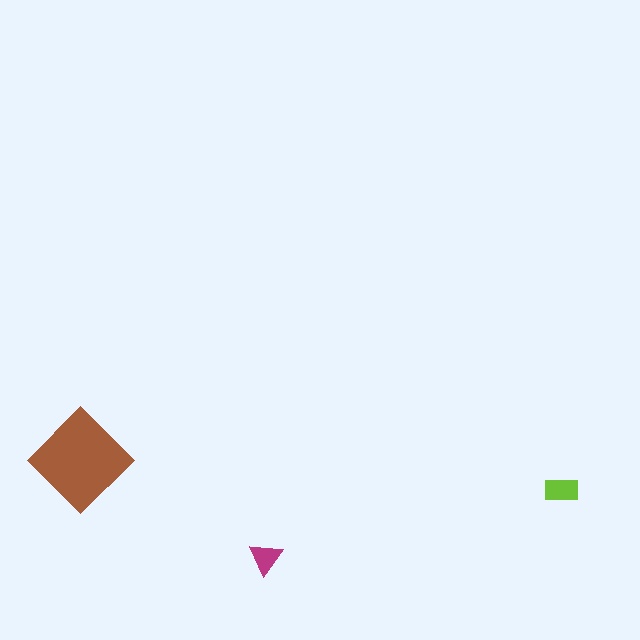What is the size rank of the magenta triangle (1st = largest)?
3rd.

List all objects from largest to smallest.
The brown diamond, the lime rectangle, the magenta triangle.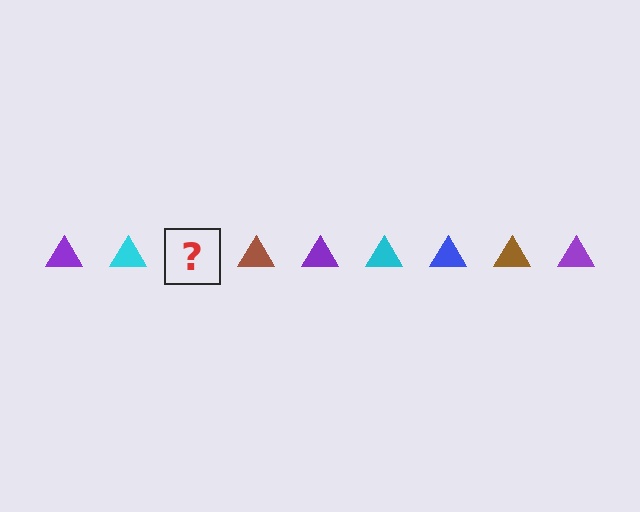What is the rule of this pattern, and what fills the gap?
The rule is that the pattern cycles through purple, cyan, blue, brown triangles. The gap should be filled with a blue triangle.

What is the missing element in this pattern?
The missing element is a blue triangle.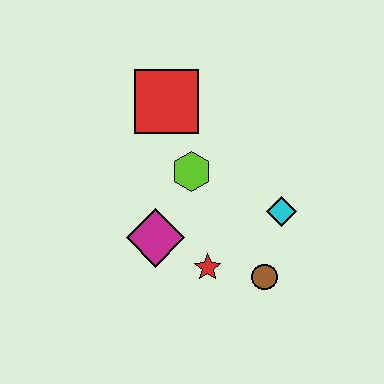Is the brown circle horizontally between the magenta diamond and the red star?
No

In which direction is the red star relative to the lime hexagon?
The red star is below the lime hexagon.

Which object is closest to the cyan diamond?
The brown circle is closest to the cyan diamond.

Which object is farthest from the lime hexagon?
The brown circle is farthest from the lime hexagon.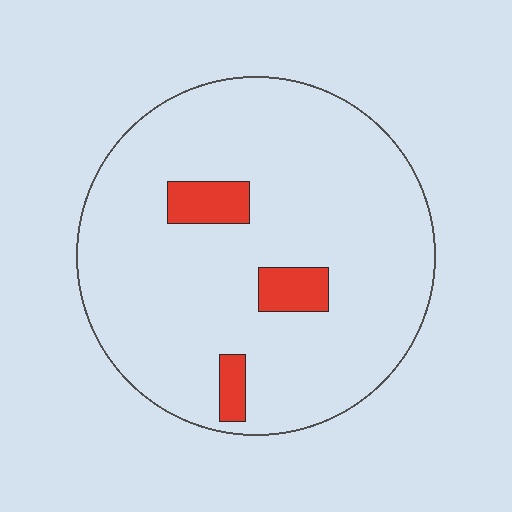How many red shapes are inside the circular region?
3.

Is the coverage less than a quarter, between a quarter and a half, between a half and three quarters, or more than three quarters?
Less than a quarter.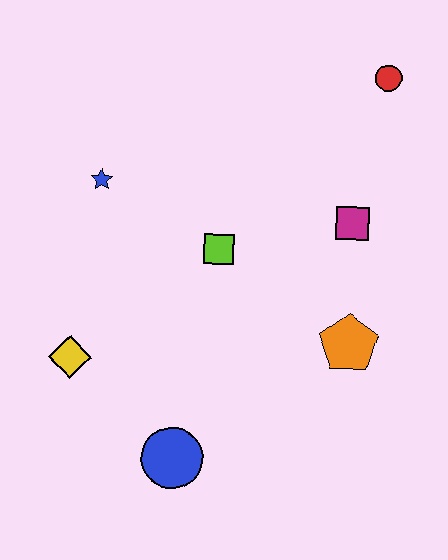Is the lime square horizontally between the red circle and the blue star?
Yes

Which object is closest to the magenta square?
The orange pentagon is closest to the magenta square.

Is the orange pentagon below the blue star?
Yes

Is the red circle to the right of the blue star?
Yes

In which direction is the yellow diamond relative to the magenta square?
The yellow diamond is to the left of the magenta square.